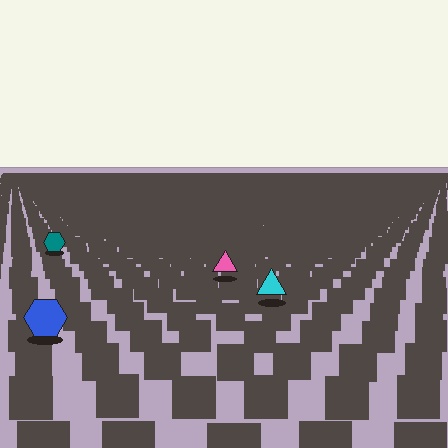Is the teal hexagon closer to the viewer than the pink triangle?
No. The pink triangle is closer — you can tell from the texture gradient: the ground texture is coarser near it.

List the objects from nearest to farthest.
From nearest to farthest: the blue hexagon, the cyan triangle, the pink triangle, the teal hexagon.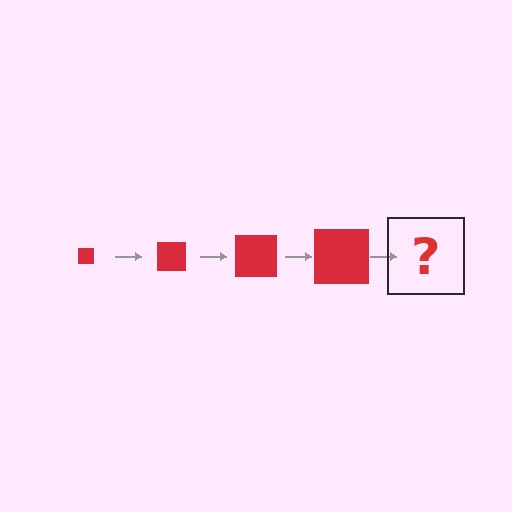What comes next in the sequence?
The next element should be a red square, larger than the previous one.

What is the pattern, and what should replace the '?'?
The pattern is that the square gets progressively larger each step. The '?' should be a red square, larger than the previous one.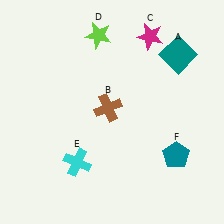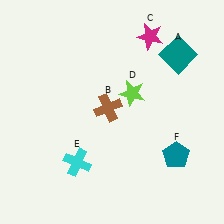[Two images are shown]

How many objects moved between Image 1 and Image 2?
1 object moved between the two images.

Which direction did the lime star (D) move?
The lime star (D) moved down.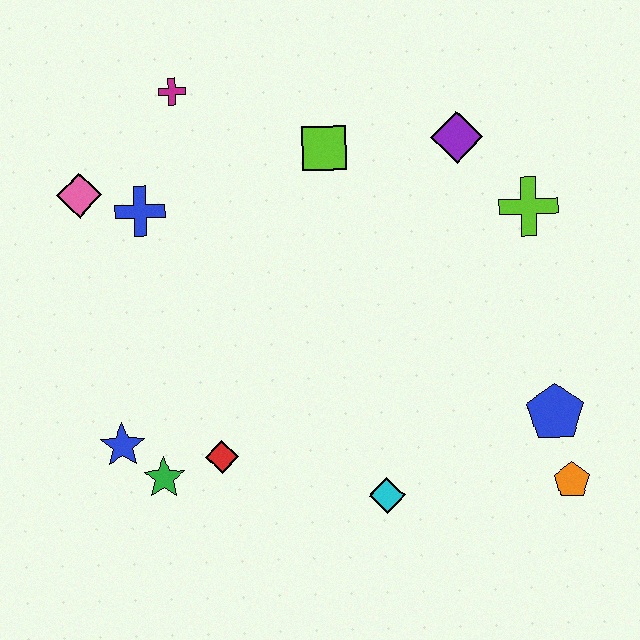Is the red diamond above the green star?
Yes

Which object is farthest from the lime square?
The orange pentagon is farthest from the lime square.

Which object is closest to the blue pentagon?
The orange pentagon is closest to the blue pentagon.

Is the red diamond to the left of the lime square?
Yes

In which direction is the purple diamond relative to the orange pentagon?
The purple diamond is above the orange pentagon.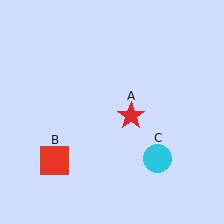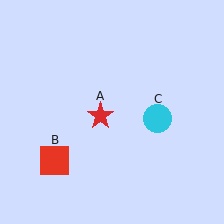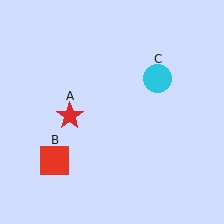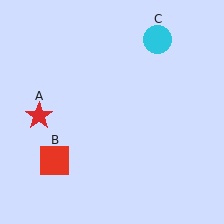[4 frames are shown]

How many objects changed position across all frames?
2 objects changed position: red star (object A), cyan circle (object C).